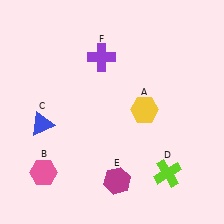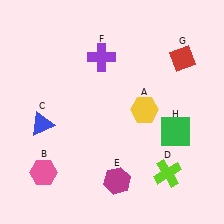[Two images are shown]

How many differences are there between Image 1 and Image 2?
There are 2 differences between the two images.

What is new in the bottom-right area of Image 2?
A green square (H) was added in the bottom-right area of Image 2.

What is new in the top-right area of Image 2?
A red diamond (G) was added in the top-right area of Image 2.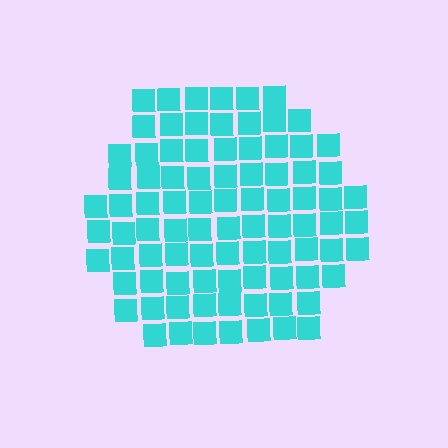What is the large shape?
The large shape is a hexagon.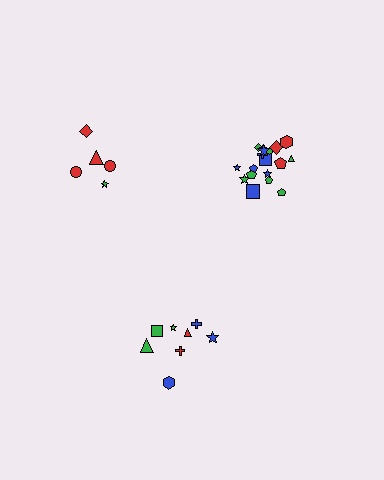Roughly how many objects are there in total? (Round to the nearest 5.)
Roughly 30 objects in total.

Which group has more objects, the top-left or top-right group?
The top-right group.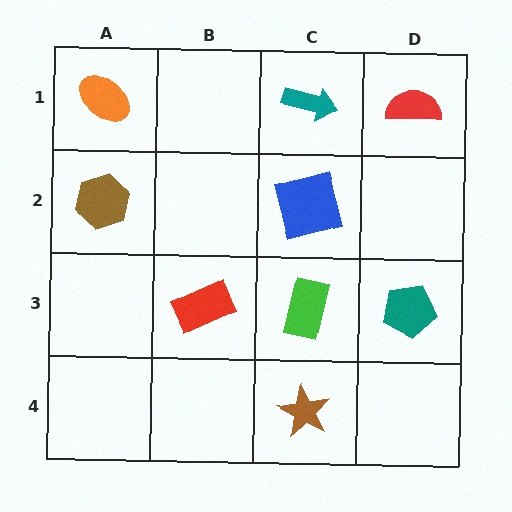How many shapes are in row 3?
3 shapes.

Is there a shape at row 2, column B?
No, that cell is empty.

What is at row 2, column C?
A blue square.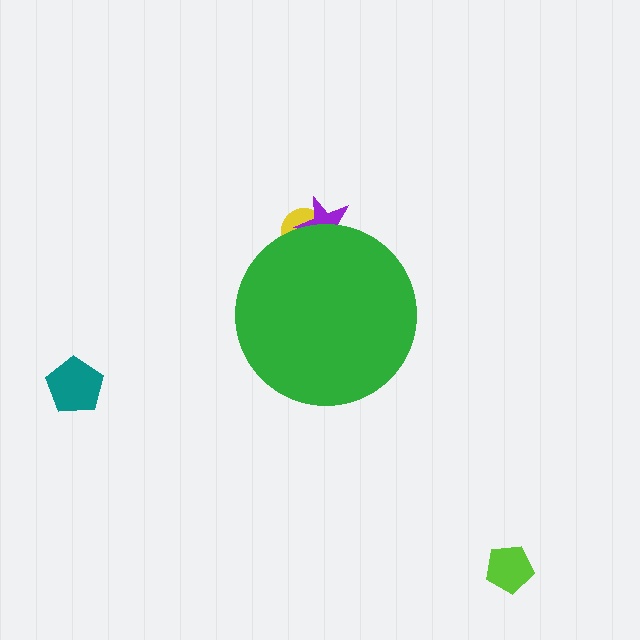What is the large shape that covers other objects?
A green circle.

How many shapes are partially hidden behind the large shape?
2 shapes are partially hidden.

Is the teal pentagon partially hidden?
No, the teal pentagon is fully visible.